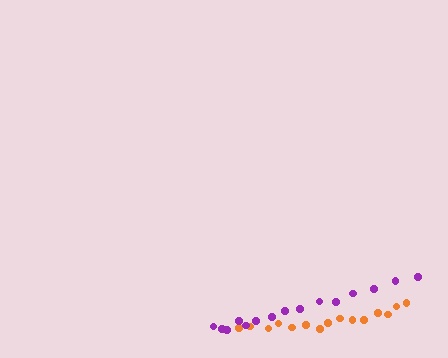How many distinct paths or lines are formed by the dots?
There are 2 distinct paths.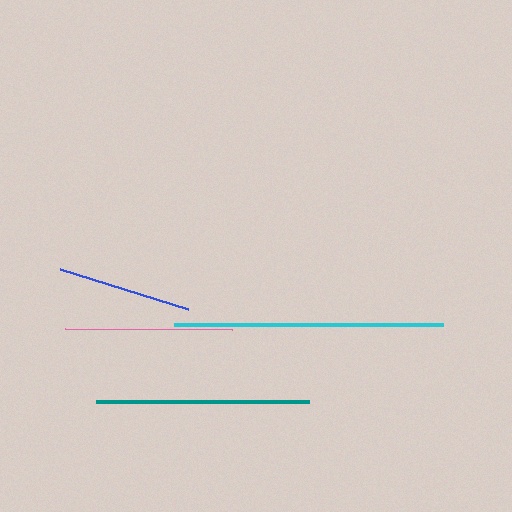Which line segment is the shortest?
The blue line is the shortest at approximately 134 pixels.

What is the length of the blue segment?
The blue segment is approximately 134 pixels long.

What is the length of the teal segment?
The teal segment is approximately 214 pixels long.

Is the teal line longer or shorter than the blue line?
The teal line is longer than the blue line.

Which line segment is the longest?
The cyan line is the longest at approximately 269 pixels.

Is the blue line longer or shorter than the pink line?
The pink line is longer than the blue line.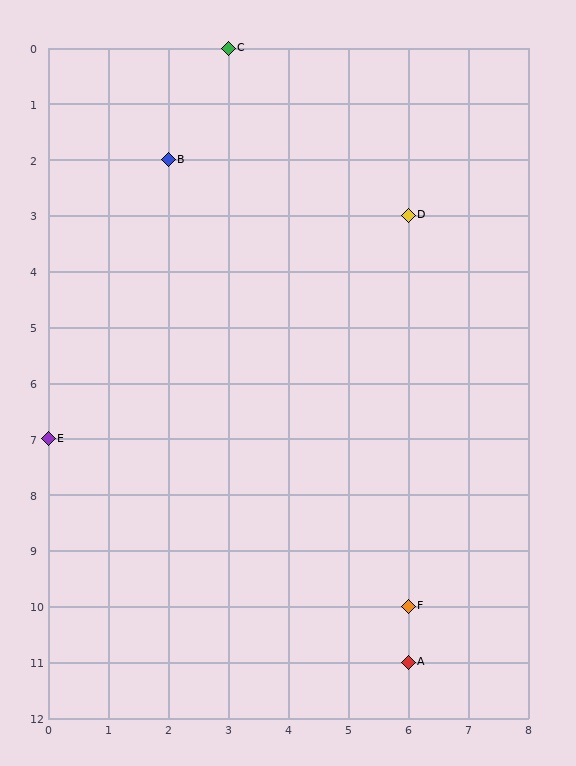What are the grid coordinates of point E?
Point E is at grid coordinates (0, 7).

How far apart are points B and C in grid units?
Points B and C are 1 column and 2 rows apart (about 2.2 grid units diagonally).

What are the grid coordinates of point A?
Point A is at grid coordinates (6, 11).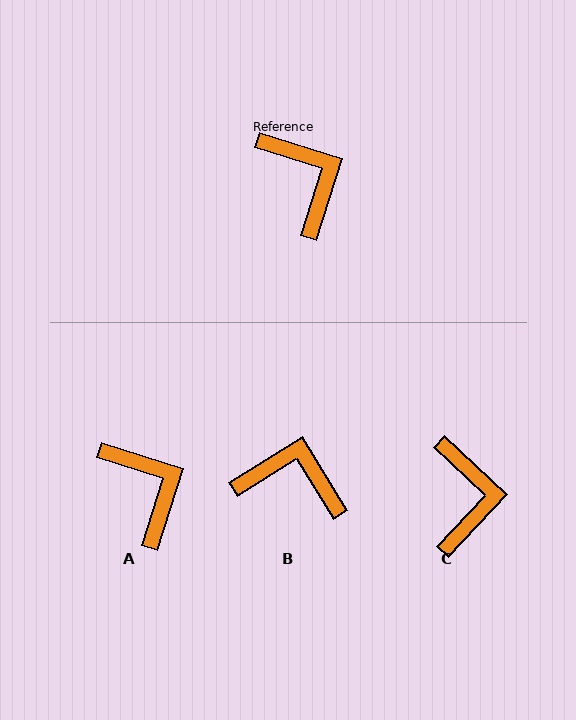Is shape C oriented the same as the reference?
No, it is off by about 26 degrees.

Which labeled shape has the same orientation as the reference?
A.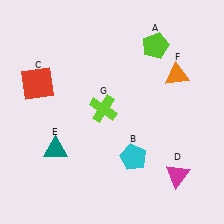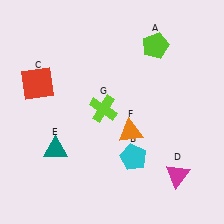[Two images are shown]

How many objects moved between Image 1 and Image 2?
1 object moved between the two images.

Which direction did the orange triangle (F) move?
The orange triangle (F) moved down.